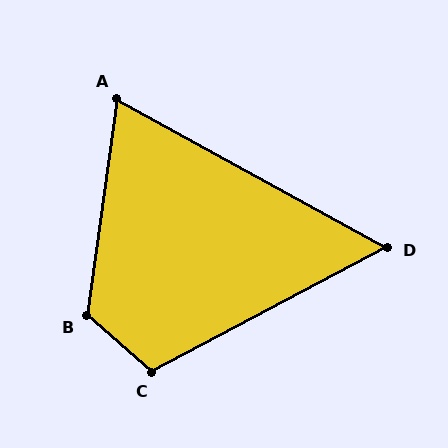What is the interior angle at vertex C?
Approximately 111 degrees (obtuse).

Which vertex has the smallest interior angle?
D, at approximately 57 degrees.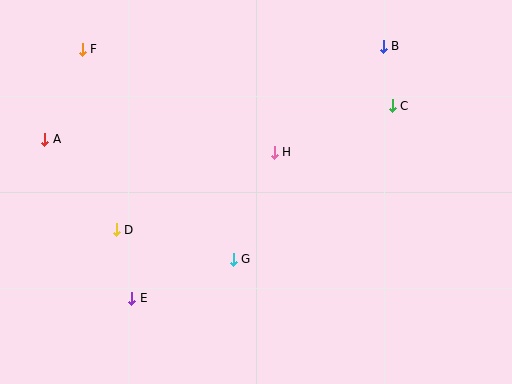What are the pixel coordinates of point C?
Point C is at (392, 106).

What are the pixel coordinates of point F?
Point F is at (82, 49).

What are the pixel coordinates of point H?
Point H is at (274, 152).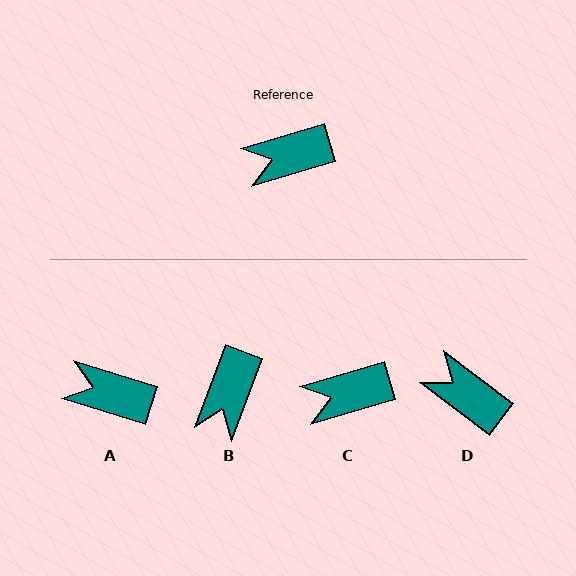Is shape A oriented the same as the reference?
No, it is off by about 34 degrees.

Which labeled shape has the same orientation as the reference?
C.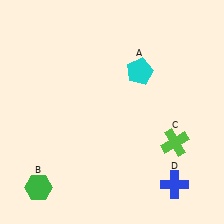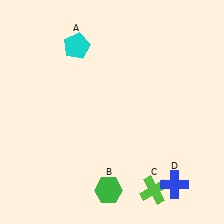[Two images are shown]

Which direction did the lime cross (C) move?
The lime cross (C) moved down.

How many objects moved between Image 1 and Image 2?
3 objects moved between the two images.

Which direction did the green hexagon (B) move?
The green hexagon (B) moved right.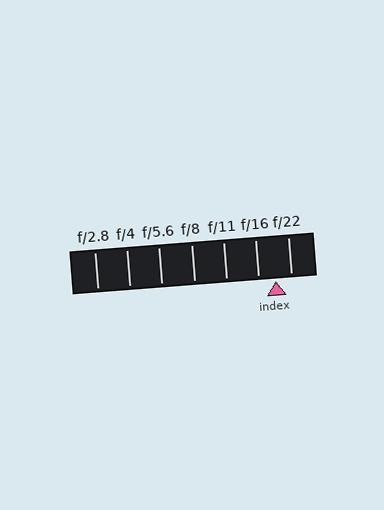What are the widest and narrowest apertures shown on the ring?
The widest aperture shown is f/2.8 and the narrowest is f/22.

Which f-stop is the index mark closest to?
The index mark is closest to f/22.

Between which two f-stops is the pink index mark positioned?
The index mark is between f/16 and f/22.